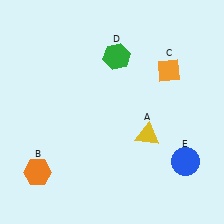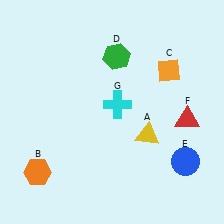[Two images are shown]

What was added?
A red triangle (F), a cyan cross (G) were added in Image 2.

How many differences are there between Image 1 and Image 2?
There are 2 differences between the two images.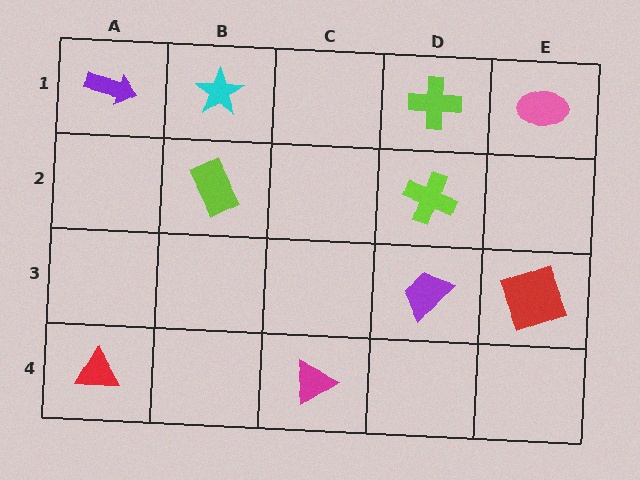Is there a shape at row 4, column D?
No, that cell is empty.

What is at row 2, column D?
A lime cross.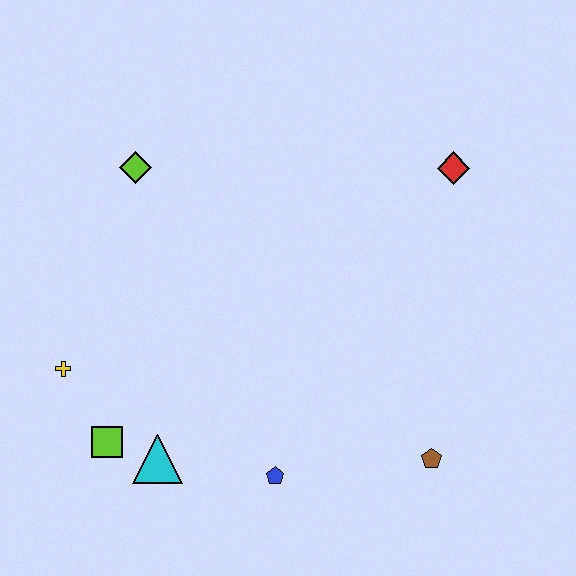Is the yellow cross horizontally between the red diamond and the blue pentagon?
No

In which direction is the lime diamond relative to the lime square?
The lime diamond is above the lime square.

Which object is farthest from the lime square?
The red diamond is farthest from the lime square.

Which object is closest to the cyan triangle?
The lime square is closest to the cyan triangle.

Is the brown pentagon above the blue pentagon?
Yes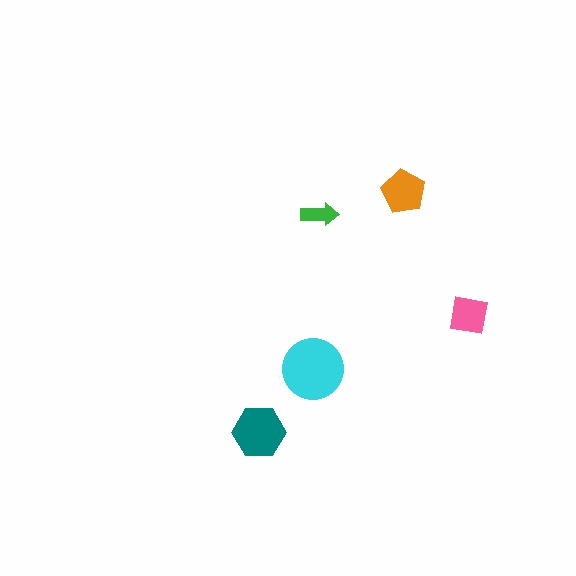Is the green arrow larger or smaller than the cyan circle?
Smaller.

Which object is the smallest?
The green arrow.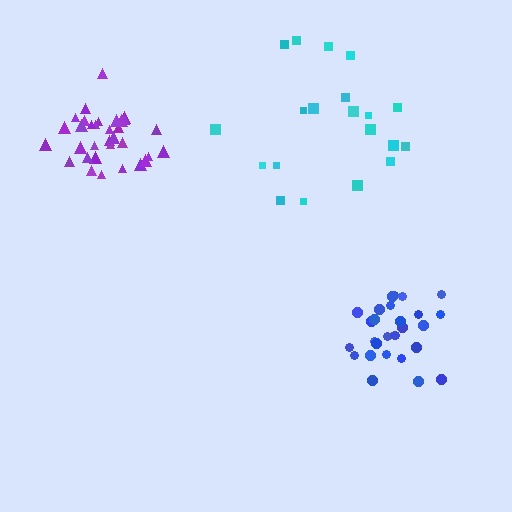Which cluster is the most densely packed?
Blue.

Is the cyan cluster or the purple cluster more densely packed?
Purple.